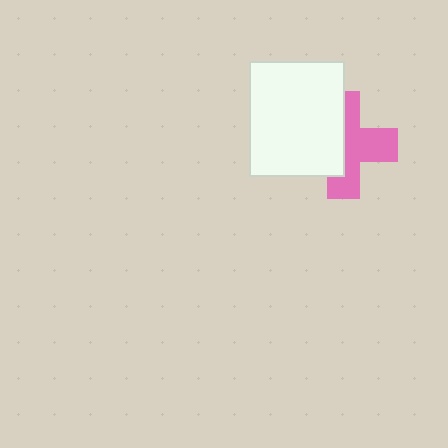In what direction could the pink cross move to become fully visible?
The pink cross could move right. That would shift it out from behind the white rectangle entirely.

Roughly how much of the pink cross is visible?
About half of it is visible (roughly 53%).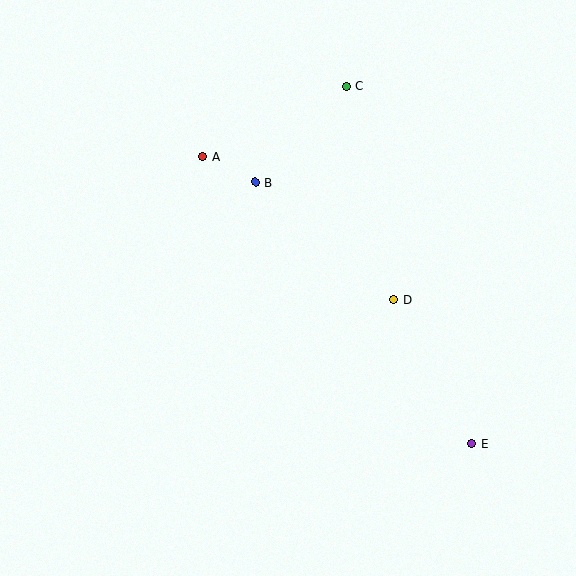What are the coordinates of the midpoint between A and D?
The midpoint between A and D is at (298, 228).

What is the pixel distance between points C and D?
The distance between C and D is 218 pixels.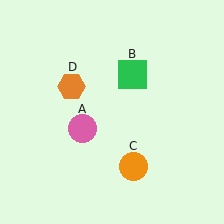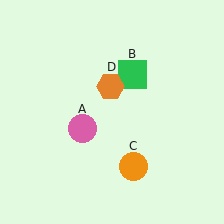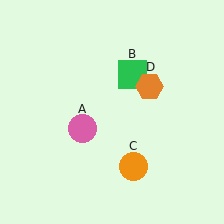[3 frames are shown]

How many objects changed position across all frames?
1 object changed position: orange hexagon (object D).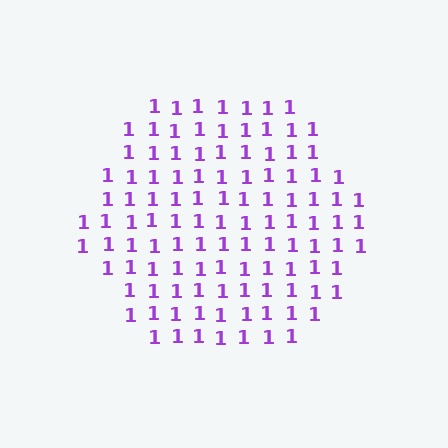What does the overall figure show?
The overall figure shows a hexagon.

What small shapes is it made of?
It is made of small digit 1's.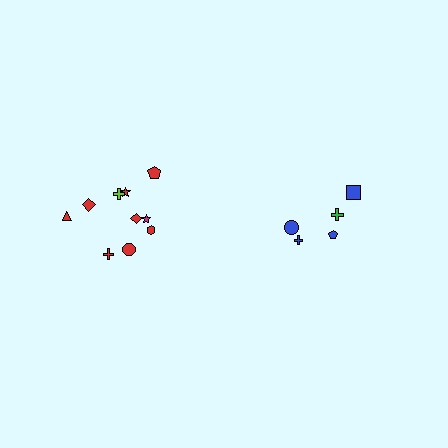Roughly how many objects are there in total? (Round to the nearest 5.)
Roughly 15 objects in total.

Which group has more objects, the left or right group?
The left group.